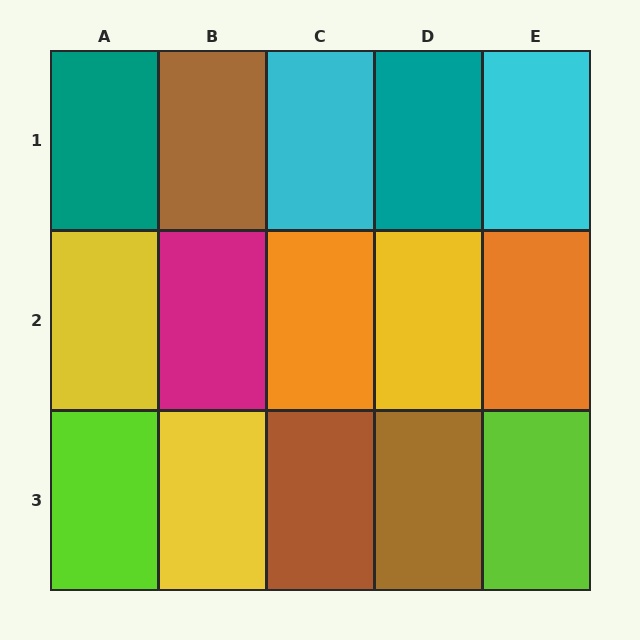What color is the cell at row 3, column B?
Yellow.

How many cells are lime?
2 cells are lime.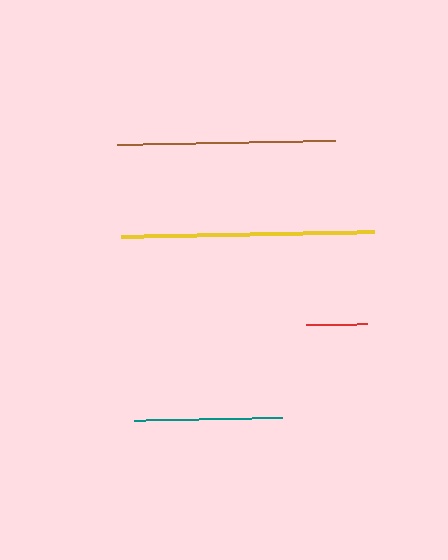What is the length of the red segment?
The red segment is approximately 61 pixels long.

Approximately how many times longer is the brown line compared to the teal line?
The brown line is approximately 1.5 times the length of the teal line.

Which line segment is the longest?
The yellow line is the longest at approximately 253 pixels.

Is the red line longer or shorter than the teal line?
The teal line is longer than the red line.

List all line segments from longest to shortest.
From longest to shortest: yellow, brown, teal, red.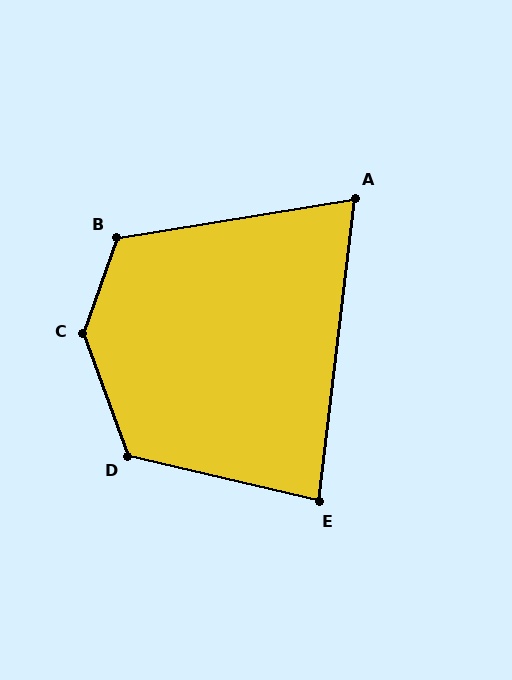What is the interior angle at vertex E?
Approximately 84 degrees (acute).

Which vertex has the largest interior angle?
C, at approximately 141 degrees.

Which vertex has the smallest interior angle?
A, at approximately 74 degrees.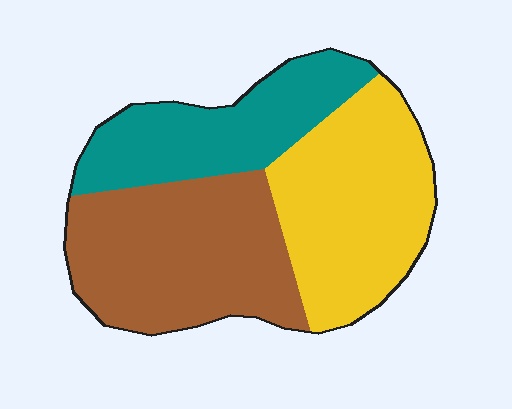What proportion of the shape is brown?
Brown takes up between a third and a half of the shape.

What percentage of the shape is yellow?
Yellow covers 36% of the shape.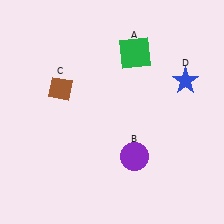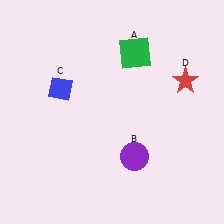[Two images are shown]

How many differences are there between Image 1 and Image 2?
There are 2 differences between the two images.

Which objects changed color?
C changed from brown to blue. D changed from blue to red.